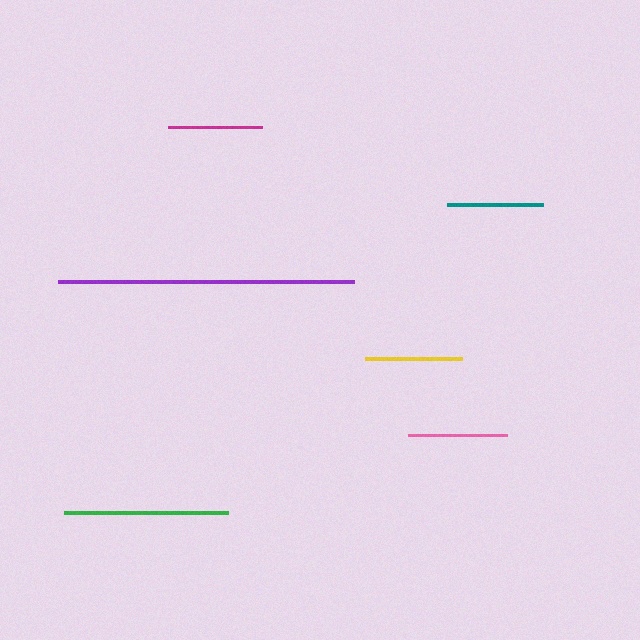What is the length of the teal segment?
The teal segment is approximately 96 pixels long.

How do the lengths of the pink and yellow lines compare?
The pink and yellow lines are approximately the same length.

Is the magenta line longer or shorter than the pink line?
The pink line is longer than the magenta line.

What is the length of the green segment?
The green segment is approximately 164 pixels long.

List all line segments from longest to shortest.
From longest to shortest: purple, green, pink, yellow, teal, magenta.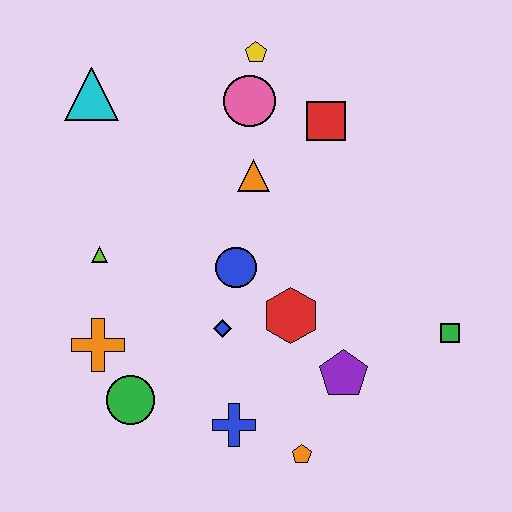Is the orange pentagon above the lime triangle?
No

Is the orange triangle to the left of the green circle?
No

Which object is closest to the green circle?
The orange cross is closest to the green circle.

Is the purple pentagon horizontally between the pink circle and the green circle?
No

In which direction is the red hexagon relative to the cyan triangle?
The red hexagon is below the cyan triangle.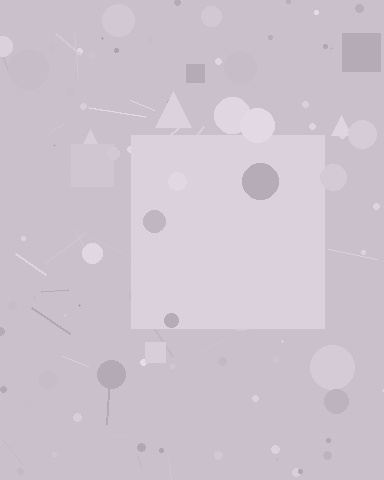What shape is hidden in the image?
A square is hidden in the image.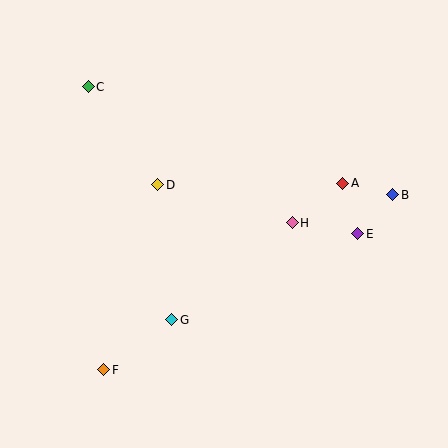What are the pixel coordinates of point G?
Point G is at (172, 320).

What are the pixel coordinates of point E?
Point E is at (358, 234).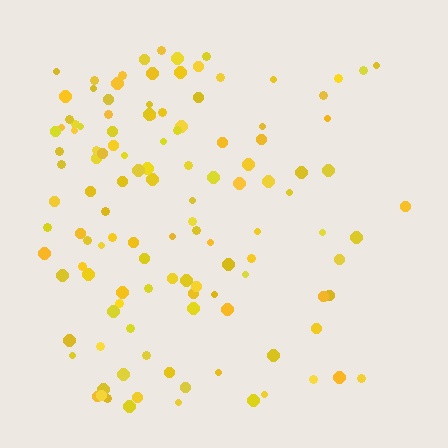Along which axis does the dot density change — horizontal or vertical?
Horizontal.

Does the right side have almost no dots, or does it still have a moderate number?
Still a moderate number, just noticeably fewer than the left.